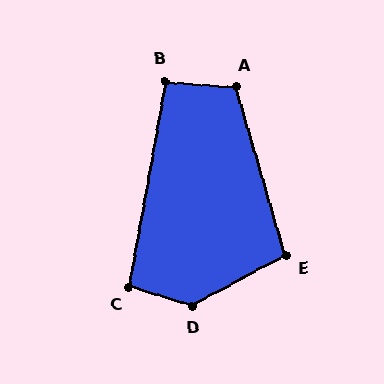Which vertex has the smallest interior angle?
B, at approximately 96 degrees.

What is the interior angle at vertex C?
Approximately 97 degrees (obtuse).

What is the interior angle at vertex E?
Approximately 101 degrees (obtuse).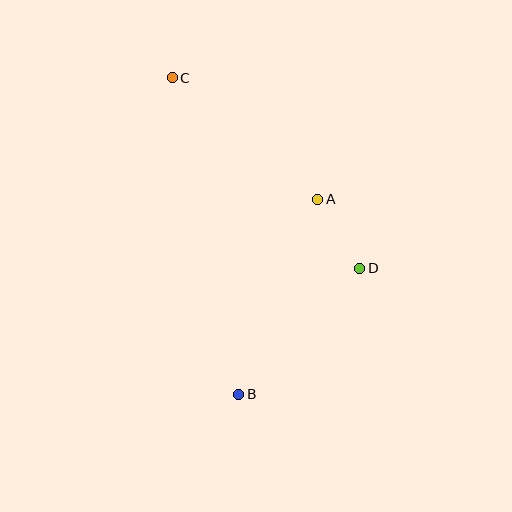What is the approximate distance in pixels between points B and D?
The distance between B and D is approximately 175 pixels.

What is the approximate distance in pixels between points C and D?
The distance between C and D is approximately 267 pixels.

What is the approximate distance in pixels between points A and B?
The distance between A and B is approximately 211 pixels.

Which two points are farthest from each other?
Points B and C are farthest from each other.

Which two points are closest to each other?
Points A and D are closest to each other.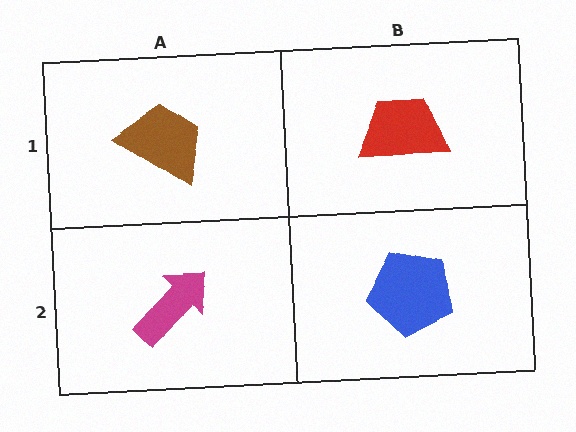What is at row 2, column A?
A magenta arrow.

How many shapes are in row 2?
2 shapes.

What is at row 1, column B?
A red trapezoid.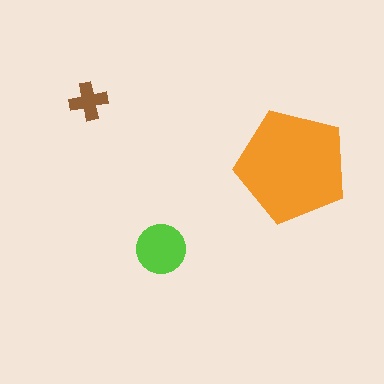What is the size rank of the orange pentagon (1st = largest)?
1st.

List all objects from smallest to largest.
The brown cross, the lime circle, the orange pentagon.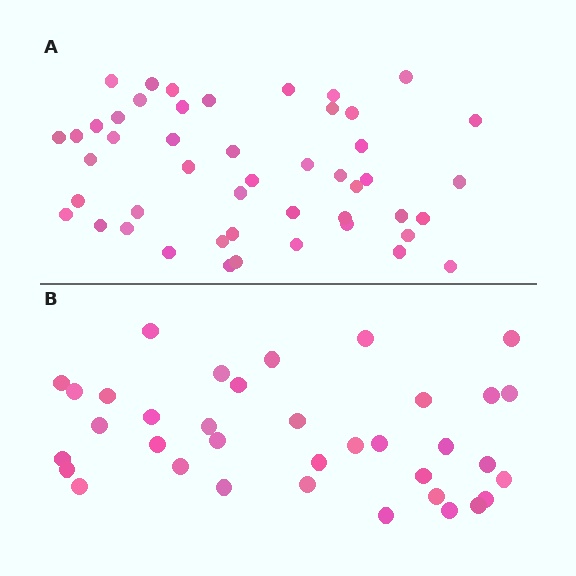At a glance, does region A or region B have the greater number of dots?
Region A (the top region) has more dots.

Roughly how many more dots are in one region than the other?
Region A has roughly 12 or so more dots than region B.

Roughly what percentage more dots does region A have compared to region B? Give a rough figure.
About 35% more.